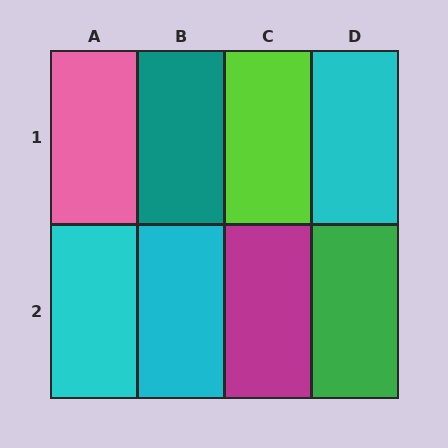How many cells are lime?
1 cell is lime.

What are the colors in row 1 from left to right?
Pink, teal, lime, cyan.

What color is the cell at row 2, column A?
Cyan.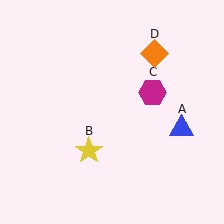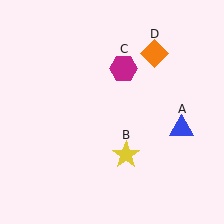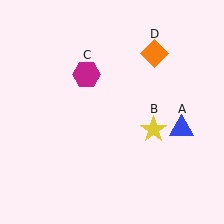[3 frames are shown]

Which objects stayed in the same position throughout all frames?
Blue triangle (object A) and orange diamond (object D) remained stationary.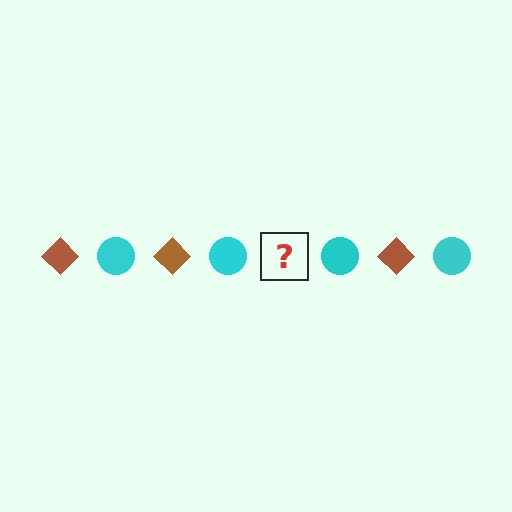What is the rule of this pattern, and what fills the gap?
The rule is that the pattern alternates between brown diamond and cyan circle. The gap should be filled with a brown diamond.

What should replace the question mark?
The question mark should be replaced with a brown diamond.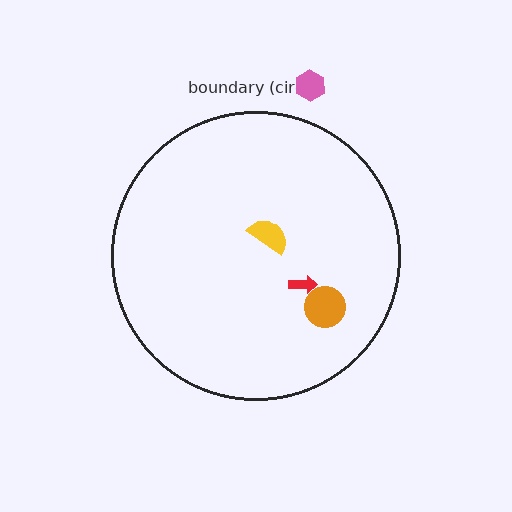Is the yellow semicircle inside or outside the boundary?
Inside.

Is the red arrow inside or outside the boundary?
Inside.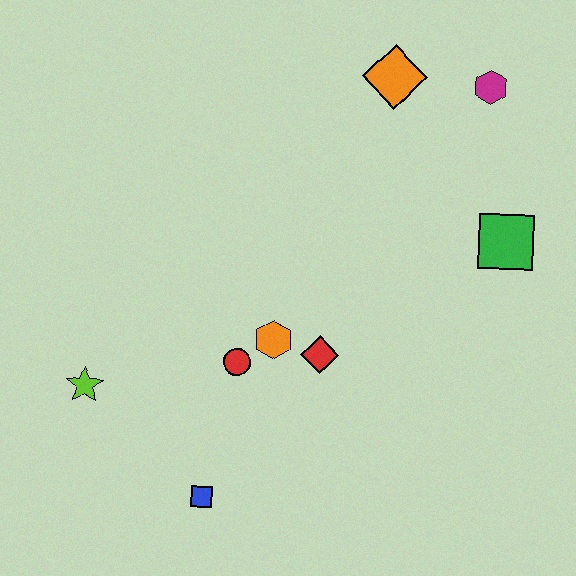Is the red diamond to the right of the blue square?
Yes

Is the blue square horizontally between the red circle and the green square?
No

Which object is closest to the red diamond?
The orange hexagon is closest to the red diamond.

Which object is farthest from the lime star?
The magenta hexagon is farthest from the lime star.